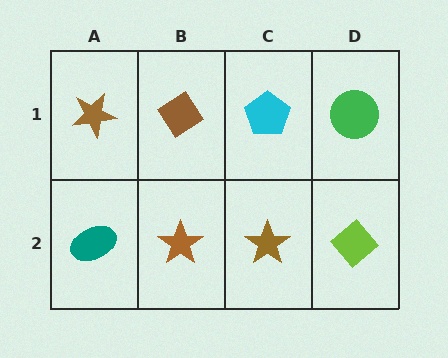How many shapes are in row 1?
4 shapes.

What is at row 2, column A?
A teal ellipse.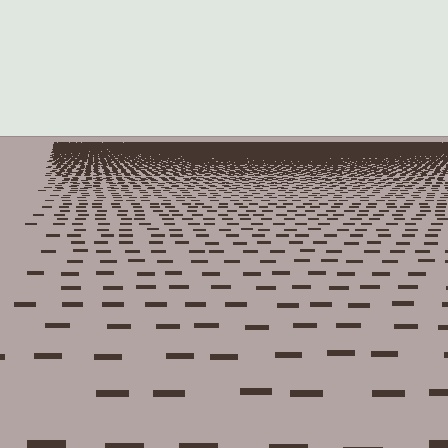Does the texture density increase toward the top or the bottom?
Density increases toward the top.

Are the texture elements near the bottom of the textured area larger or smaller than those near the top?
Larger. Near the bottom, elements are closer to the viewer and appear at a bigger on-screen size.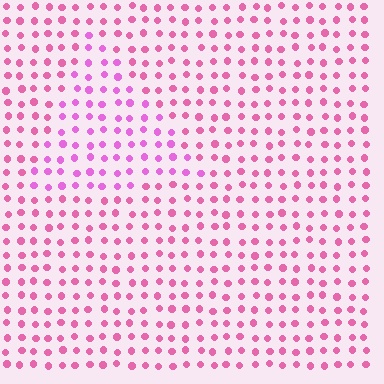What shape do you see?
I see a triangle.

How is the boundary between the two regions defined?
The boundary is defined purely by a slight shift in hue (about 24 degrees). Spacing, size, and orientation are identical on both sides.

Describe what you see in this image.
The image is filled with small pink elements in a uniform arrangement. A triangle-shaped region is visible where the elements are tinted to a slightly different hue, forming a subtle color boundary.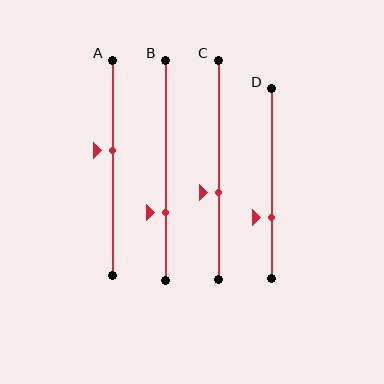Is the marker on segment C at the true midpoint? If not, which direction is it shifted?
No, the marker on segment C is shifted downward by about 10% of the segment length.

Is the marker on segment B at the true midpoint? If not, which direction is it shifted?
No, the marker on segment B is shifted downward by about 19% of the segment length.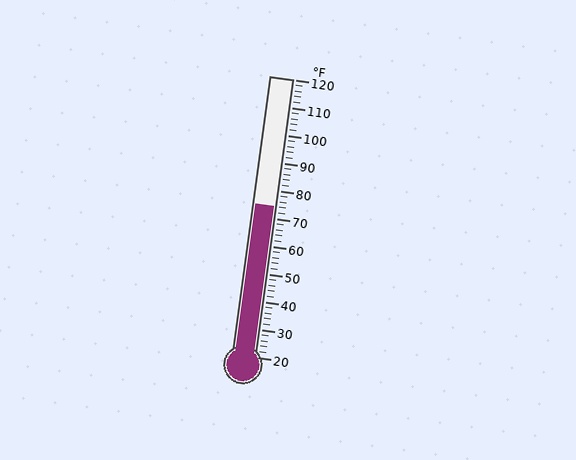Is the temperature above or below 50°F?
The temperature is above 50°F.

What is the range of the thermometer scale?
The thermometer scale ranges from 20°F to 120°F.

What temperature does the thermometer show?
The thermometer shows approximately 74°F.